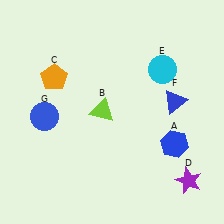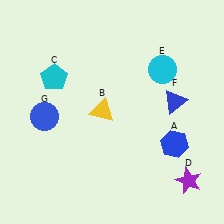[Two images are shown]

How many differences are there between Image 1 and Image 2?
There are 2 differences between the two images.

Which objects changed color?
B changed from lime to yellow. C changed from orange to cyan.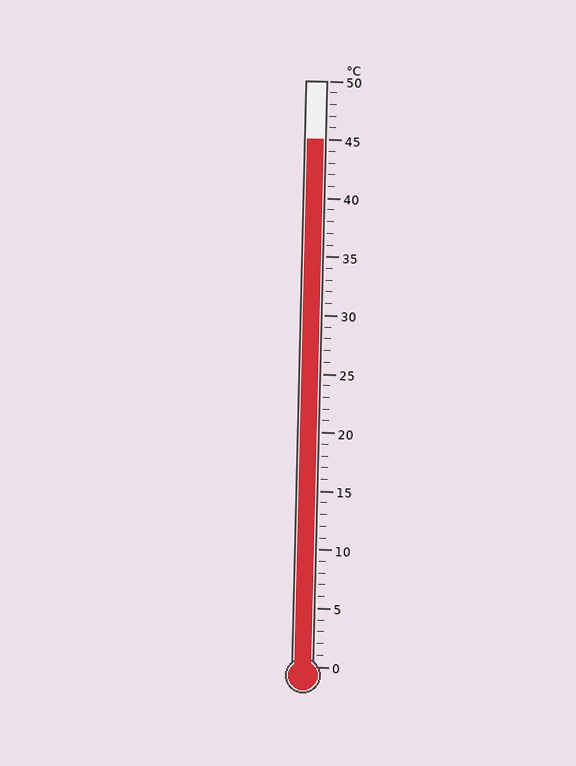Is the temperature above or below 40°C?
The temperature is above 40°C.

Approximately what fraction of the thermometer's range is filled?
The thermometer is filled to approximately 90% of its range.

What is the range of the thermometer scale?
The thermometer scale ranges from 0°C to 50°C.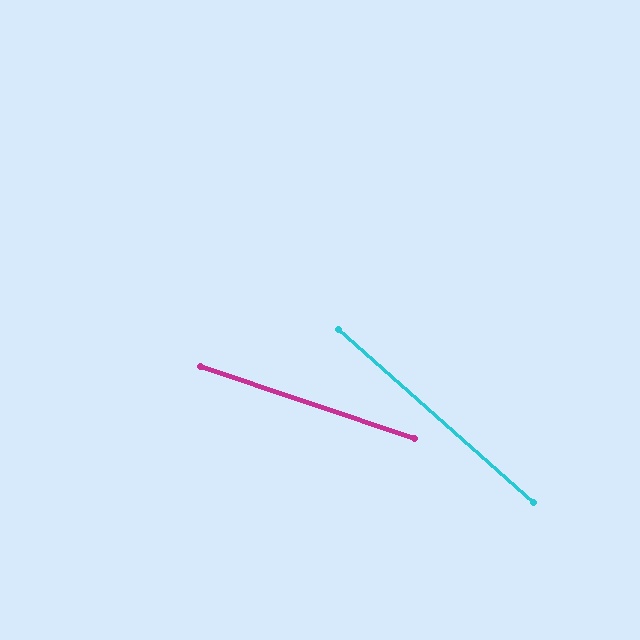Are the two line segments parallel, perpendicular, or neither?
Neither parallel nor perpendicular — they differ by about 23°.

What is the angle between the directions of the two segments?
Approximately 23 degrees.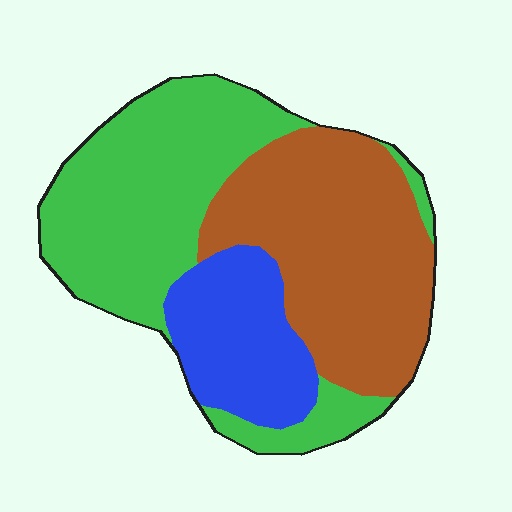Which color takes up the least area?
Blue, at roughly 20%.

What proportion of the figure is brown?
Brown covers 39% of the figure.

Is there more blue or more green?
Green.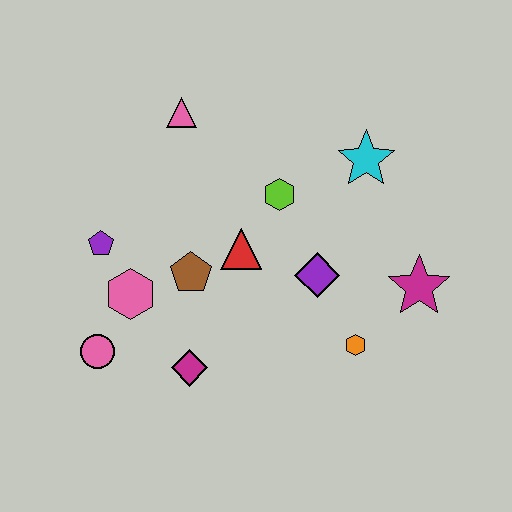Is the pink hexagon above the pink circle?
Yes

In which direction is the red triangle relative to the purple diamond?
The red triangle is to the left of the purple diamond.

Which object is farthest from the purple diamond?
The pink circle is farthest from the purple diamond.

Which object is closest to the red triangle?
The brown pentagon is closest to the red triangle.